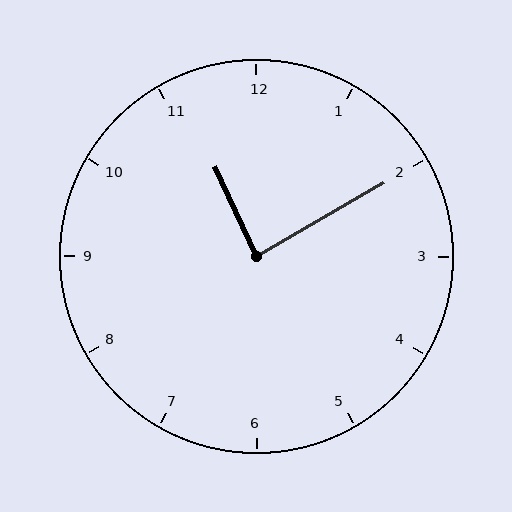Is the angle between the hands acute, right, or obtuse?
It is right.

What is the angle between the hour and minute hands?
Approximately 85 degrees.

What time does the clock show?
11:10.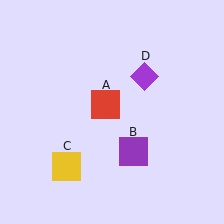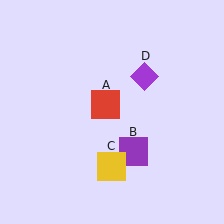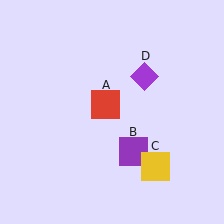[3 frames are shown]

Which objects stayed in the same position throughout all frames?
Red square (object A) and purple square (object B) and purple diamond (object D) remained stationary.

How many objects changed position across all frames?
1 object changed position: yellow square (object C).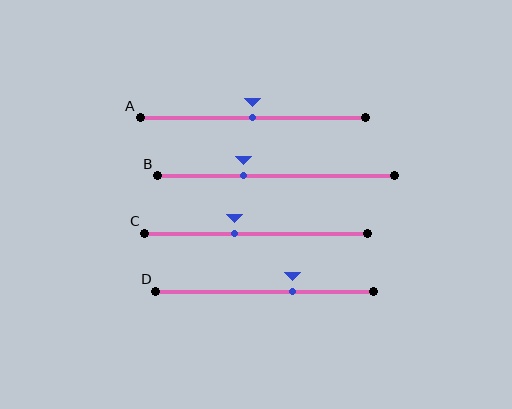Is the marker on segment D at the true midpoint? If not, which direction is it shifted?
No, the marker on segment D is shifted to the right by about 13% of the segment length.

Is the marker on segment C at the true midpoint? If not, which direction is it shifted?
No, the marker on segment C is shifted to the left by about 10% of the segment length.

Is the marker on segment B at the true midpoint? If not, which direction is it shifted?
No, the marker on segment B is shifted to the left by about 14% of the segment length.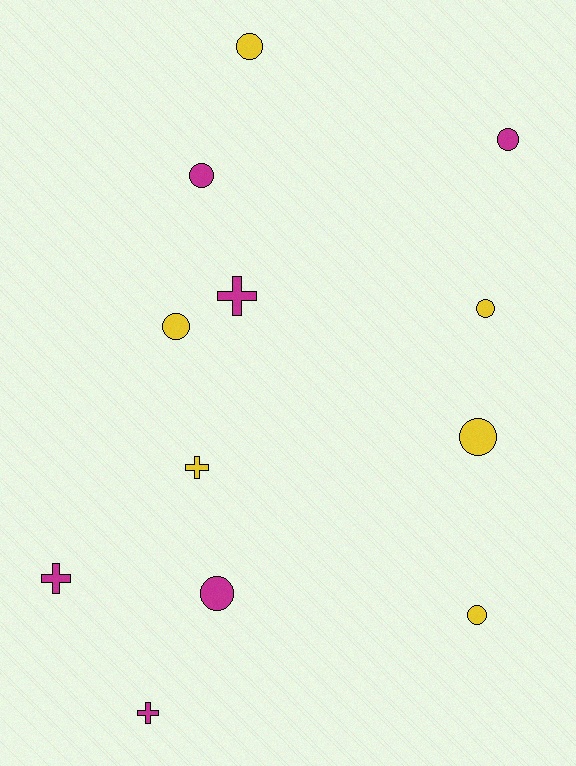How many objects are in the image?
There are 12 objects.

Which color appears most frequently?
Magenta, with 6 objects.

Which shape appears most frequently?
Circle, with 8 objects.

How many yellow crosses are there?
There is 1 yellow cross.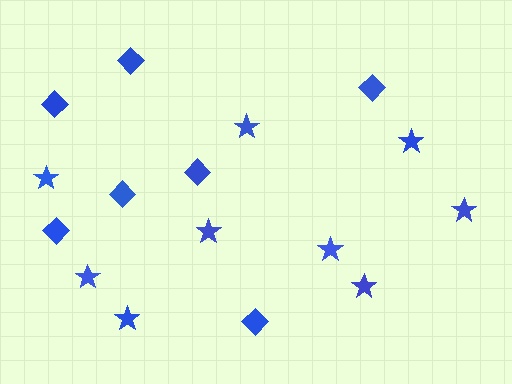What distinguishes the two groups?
There are 2 groups: one group of stars (9) and one group of diamonds (7).